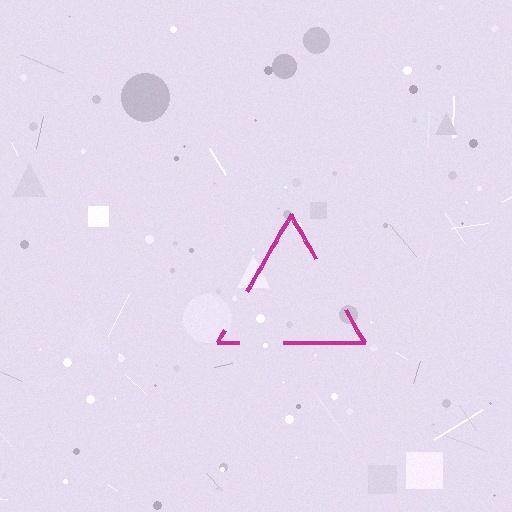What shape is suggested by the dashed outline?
The dashed outline suggests a triangle.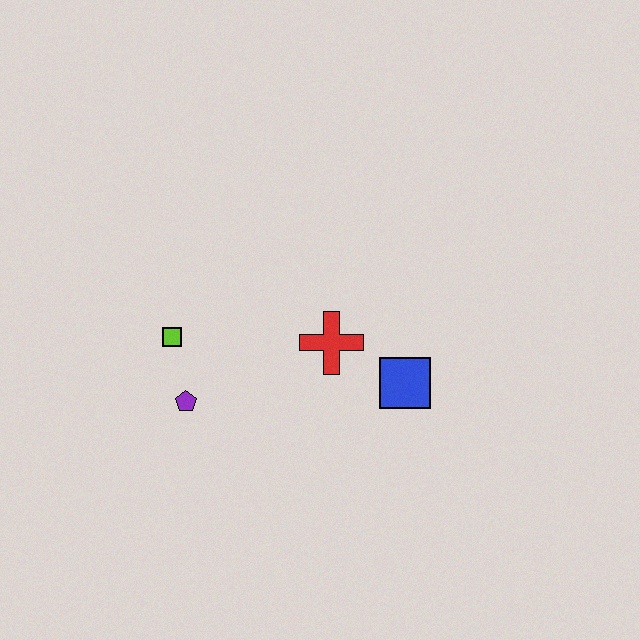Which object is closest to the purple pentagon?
The lime square is closest to the purple pentagon.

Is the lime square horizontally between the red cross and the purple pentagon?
No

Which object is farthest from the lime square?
The blue square is farthest from the lime square.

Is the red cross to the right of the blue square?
No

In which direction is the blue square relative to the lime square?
The blue square is to the right of the lime square.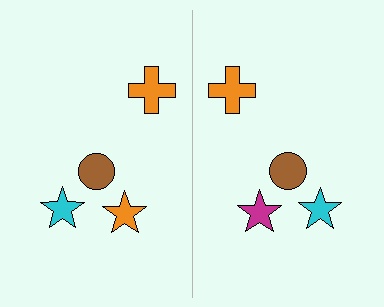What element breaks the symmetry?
The magenta star on the right side breaks the symmetry — its mirror counterpart is orange.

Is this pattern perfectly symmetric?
No, the pattern is not perfectly symmetric. The magenta star on the right side breaks the symmetry — its mirror counterpart is orange.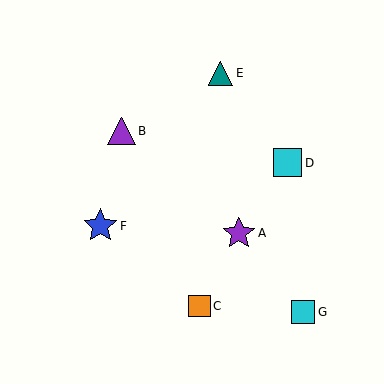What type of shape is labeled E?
Shape E is a teal triangle.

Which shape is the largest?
The blue star (labeled F) is the largest.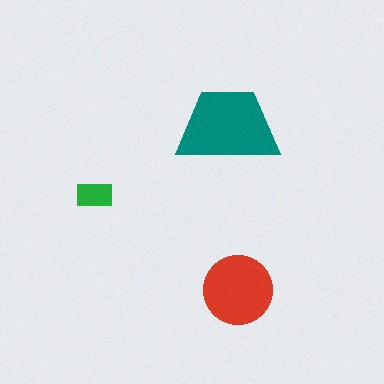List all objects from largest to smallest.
The teal trapezoid, the red circle, the green rectangle.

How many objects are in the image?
There are 3 objects in the image.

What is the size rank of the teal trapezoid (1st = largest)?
1st.